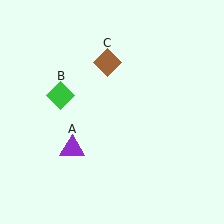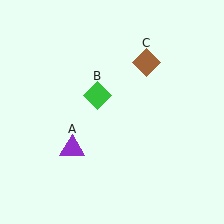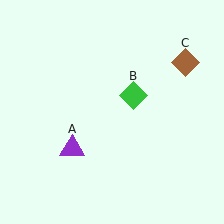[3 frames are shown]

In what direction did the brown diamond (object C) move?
The brown diamond (object C) moved right.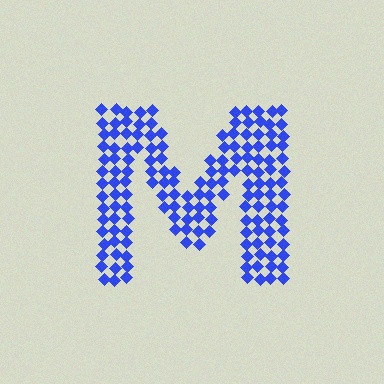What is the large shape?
The large shape is the letter M.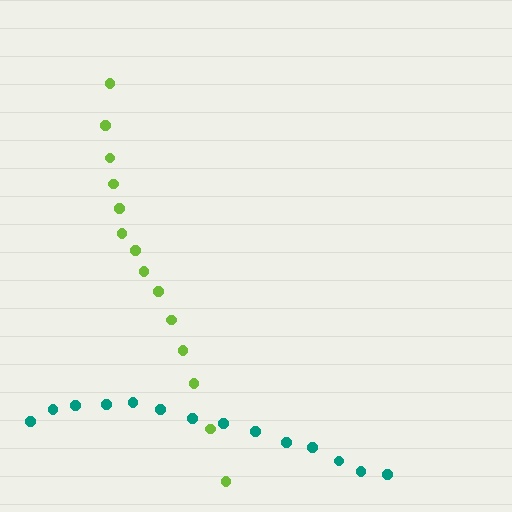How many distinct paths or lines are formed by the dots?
There are 2 distinct paths.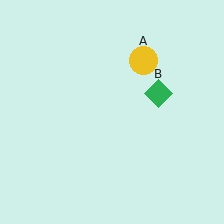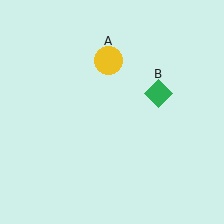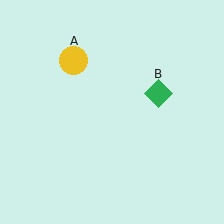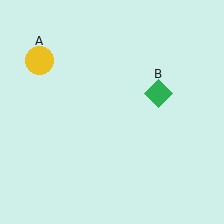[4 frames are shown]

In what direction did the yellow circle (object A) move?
The yellow circle (object A) moved left.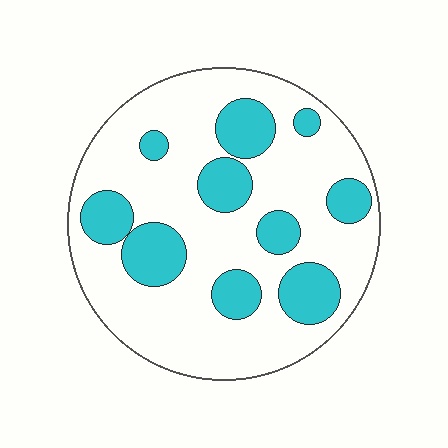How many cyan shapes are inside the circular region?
10.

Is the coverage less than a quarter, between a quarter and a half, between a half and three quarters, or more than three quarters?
Between a quarter and a half.